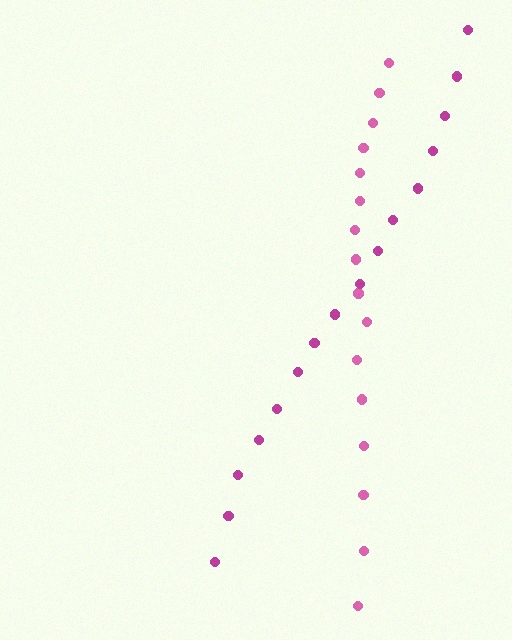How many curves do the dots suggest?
There are 2 distinct paths.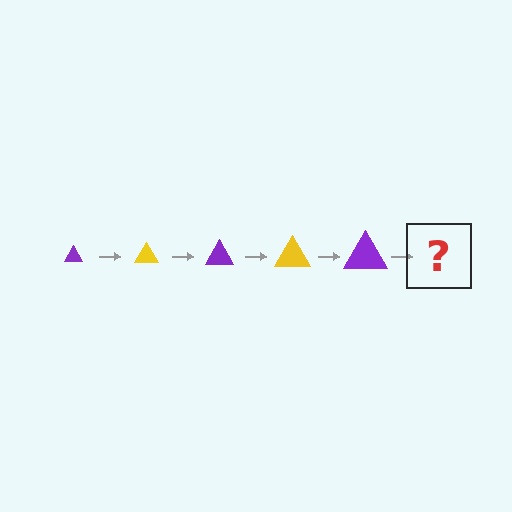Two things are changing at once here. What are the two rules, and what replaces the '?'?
The two rules are that the triangle grows larger each step and the color cycles through purple and yellow. The '?' should be a yellow triangle, larger than the previous one.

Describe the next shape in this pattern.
It should be a yellow triangle, larger than the previous one.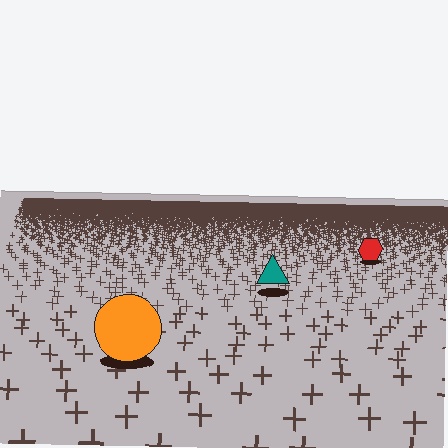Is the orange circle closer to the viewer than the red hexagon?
Yes. The orange circle is closer — you can tell from the texture gradient: the ground texture is coarser near it.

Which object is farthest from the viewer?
The red hexagon is farthest from the viewer. It appears smaller and the ground texture around it is denser.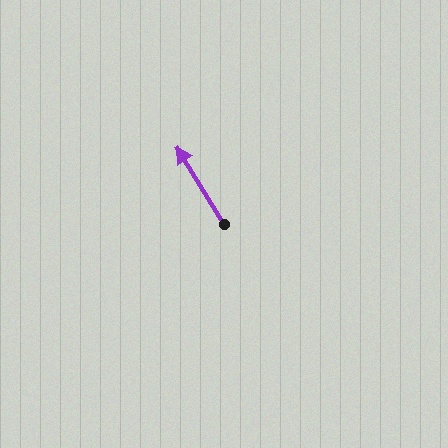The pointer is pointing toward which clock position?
Roughly 11 o'clock.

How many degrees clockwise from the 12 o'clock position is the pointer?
Approximately 328 degrees.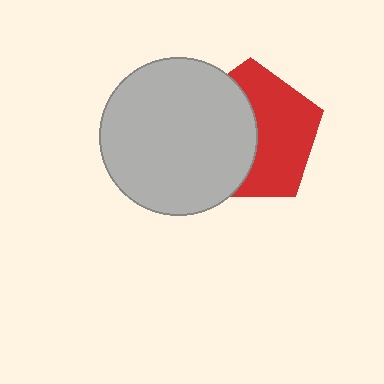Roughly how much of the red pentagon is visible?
About half of it is visible (roughly 52%).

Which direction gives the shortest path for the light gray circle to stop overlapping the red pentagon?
Moving left gives the shortest separation.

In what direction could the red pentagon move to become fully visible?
The red pentagon could move right. That would shift it out from behind the light gray circle entirely.